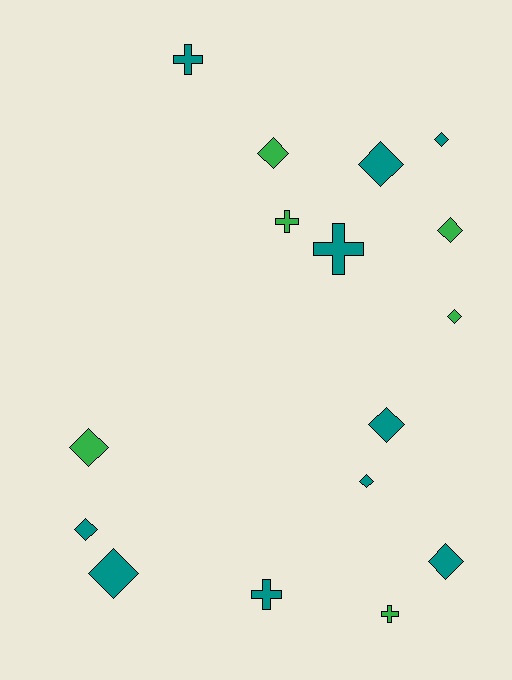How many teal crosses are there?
There are 3 teal crosses.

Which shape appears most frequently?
Diamond, with 11 objects.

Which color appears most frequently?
Teal, with 10 objects.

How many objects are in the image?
There are 16 objects.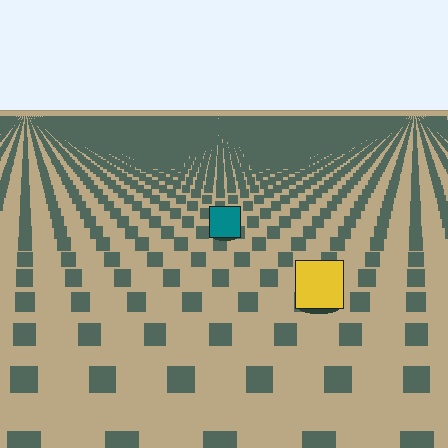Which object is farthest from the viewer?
The teal square is farthest from the viewer. It appears smaller and the ground texture around it is denser.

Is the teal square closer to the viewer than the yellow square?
No. The yellow square is closer — you can tell from the texture gradient: the ground texture is coarser near it.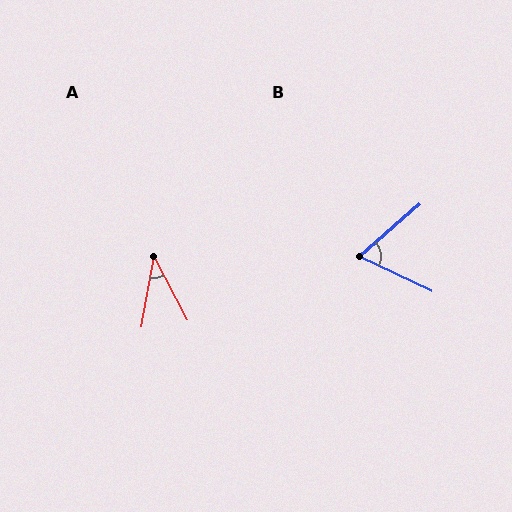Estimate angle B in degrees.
Approximately 67 degrees.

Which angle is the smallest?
A, at approximately 38 degrees.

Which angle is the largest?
B, at approximately 67 degrees.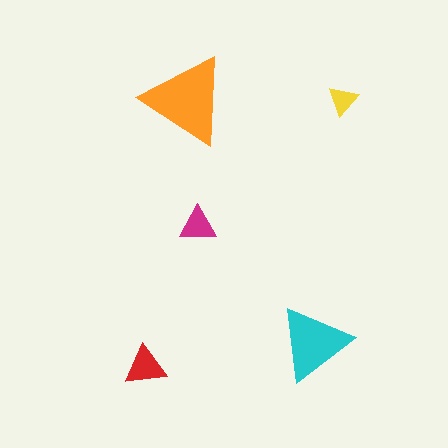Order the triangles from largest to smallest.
the orange one, the cyan one, the red one, the magenta one, the yellow one.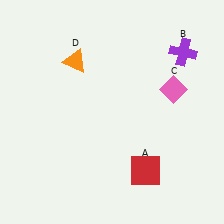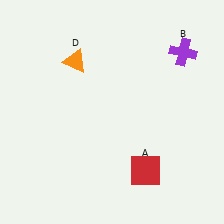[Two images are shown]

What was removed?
The pink diamond (C) was removed in Image 2.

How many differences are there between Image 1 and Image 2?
There is 1 difference between the two images.